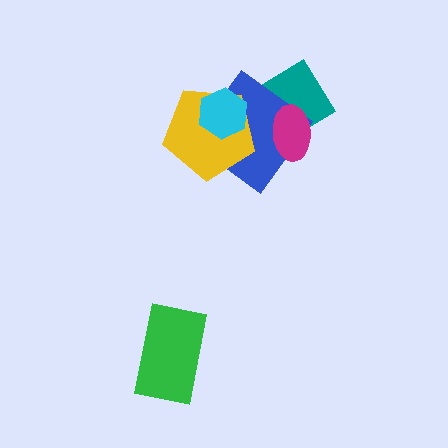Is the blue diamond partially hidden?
Yes, it is partially covered by another shape.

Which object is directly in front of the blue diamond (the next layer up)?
The yellow pentagon is directly in front of the blue diamond.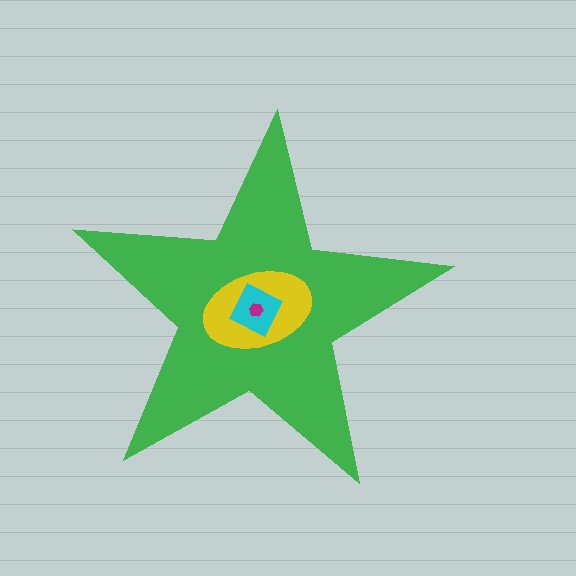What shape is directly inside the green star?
The yellow ellipse.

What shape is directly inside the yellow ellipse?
The cyan diamond.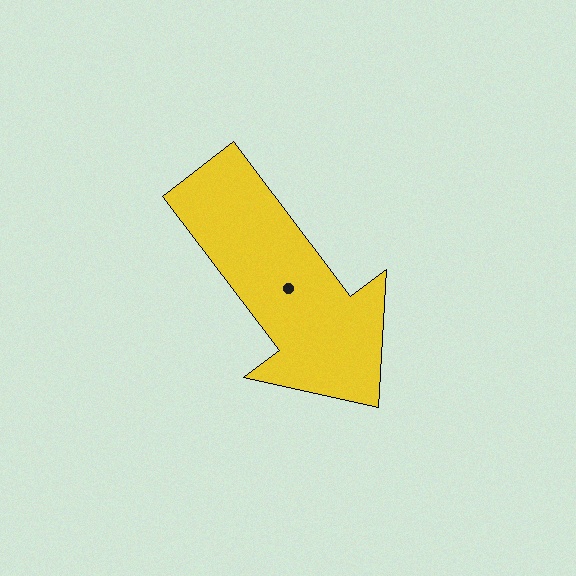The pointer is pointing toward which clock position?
Roughly 5 o'clock.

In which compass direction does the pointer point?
Southeast.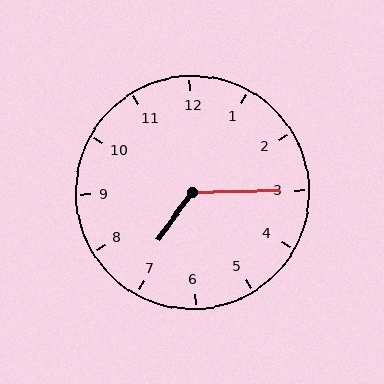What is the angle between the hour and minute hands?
Approximately 128 degrees.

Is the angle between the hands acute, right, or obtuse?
It is obtuse.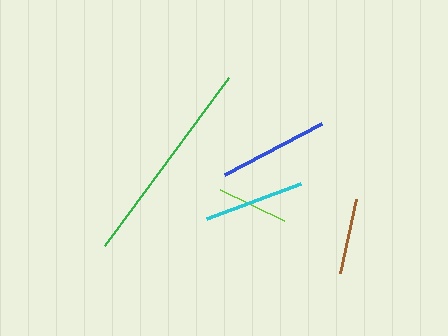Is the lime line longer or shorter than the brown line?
The brown line is longer than the lime line.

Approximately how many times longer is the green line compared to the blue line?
The green line is approximately 1.9 times the length of the blue line.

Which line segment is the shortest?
The lime line is the shortest at approximately 71 pixels.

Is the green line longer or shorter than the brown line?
The green line is longer than the brown line.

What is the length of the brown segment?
The brown segment is approximately 76 pixels long.